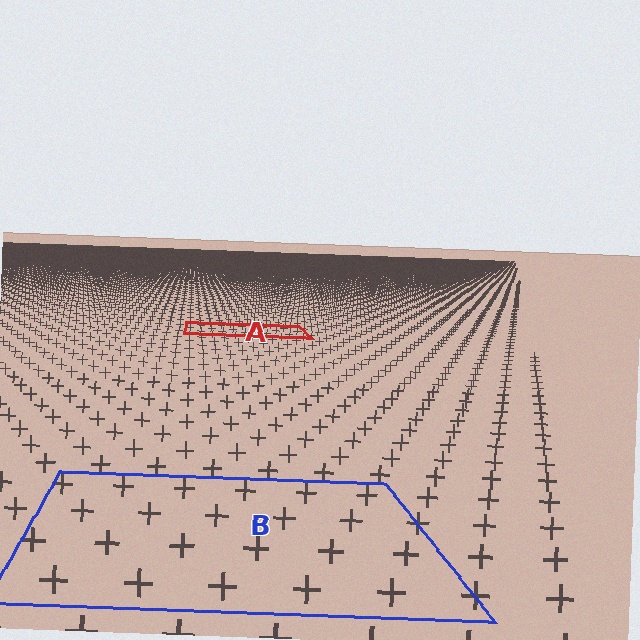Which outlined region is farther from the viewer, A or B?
Region A is farther from the viewer — the texture elements inside it appear smaller and more densely packed.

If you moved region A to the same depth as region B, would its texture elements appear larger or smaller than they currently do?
They would appear larger. At a closer depth, the same texture elements are projected at a bigger on-screen size.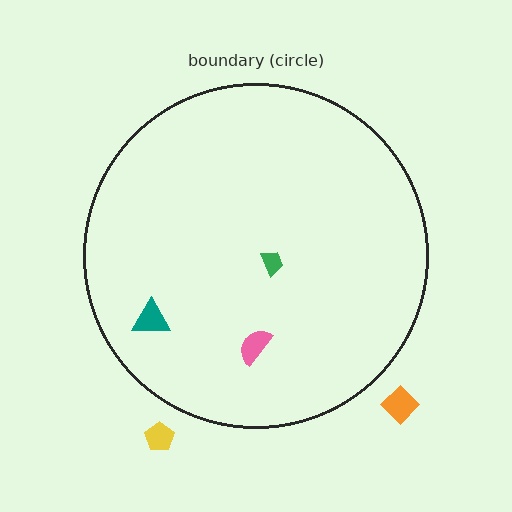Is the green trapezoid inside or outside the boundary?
Inside.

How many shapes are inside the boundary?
3 inside, 2 outside.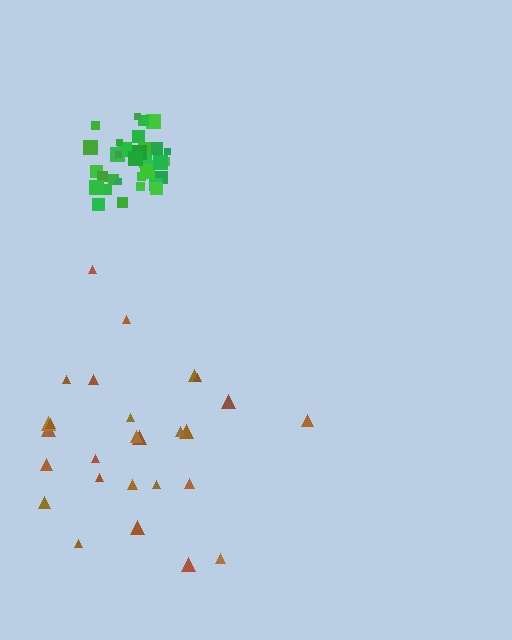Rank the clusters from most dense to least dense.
green, brown.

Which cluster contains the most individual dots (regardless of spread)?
Green (35).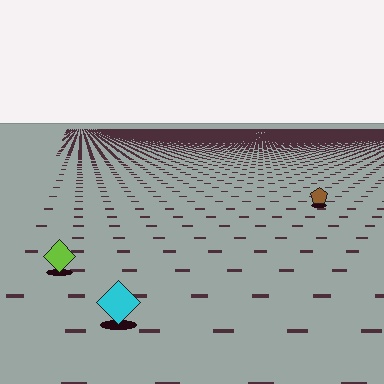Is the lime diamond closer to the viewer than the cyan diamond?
No. The cyan diamond is closer — you can tell from the texture gradient: the ground texture is coarser near it.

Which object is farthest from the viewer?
The brown pentagon is farthest from the viewer. It appears smaller and the ground texture around it is denser.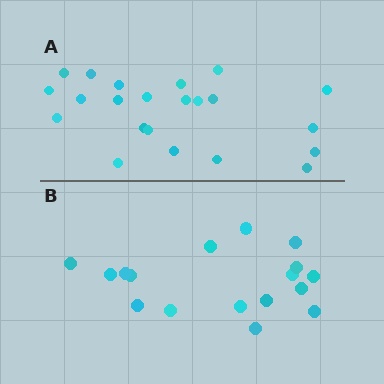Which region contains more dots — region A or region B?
Region A (the top region) has more dots.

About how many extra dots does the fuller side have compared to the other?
Region A has about 5 more dots than region B.